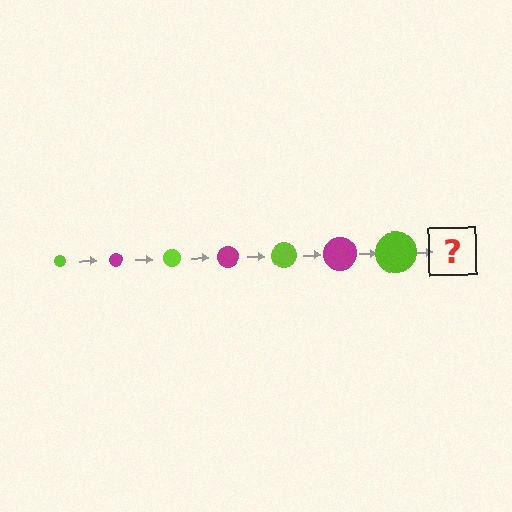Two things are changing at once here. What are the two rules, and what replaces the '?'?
The two rules are that the circle grows larger each step and the color cycles through lime and magenta. The '?' should be a magenta circle, larger than the previous one.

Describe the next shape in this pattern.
It should be a magenta circle, larger than the previous one.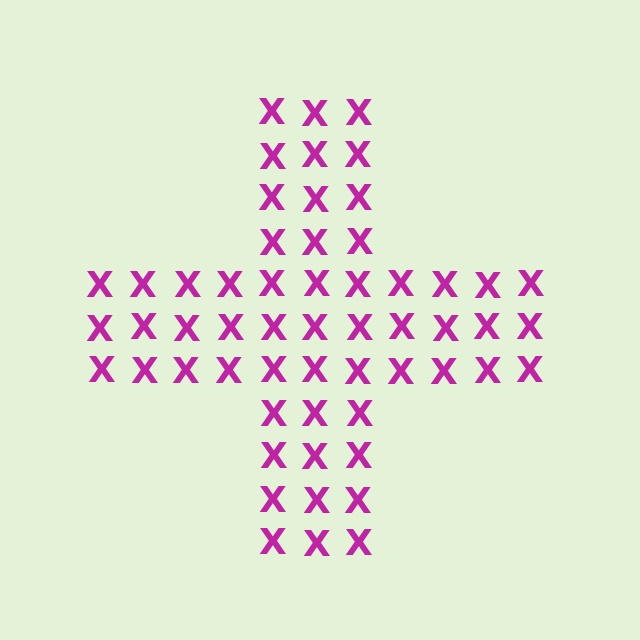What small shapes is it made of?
It is made of small letter X's.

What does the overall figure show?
The overall figure shows a cross.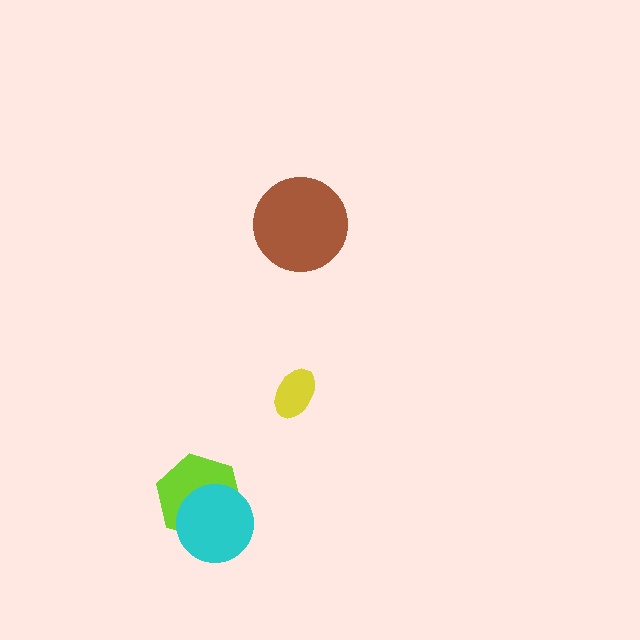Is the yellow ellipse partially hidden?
No, no other shape covers it.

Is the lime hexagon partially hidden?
Yes, it is partially covered by another shape.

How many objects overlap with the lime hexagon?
1 object overlaps with the lime hexagon.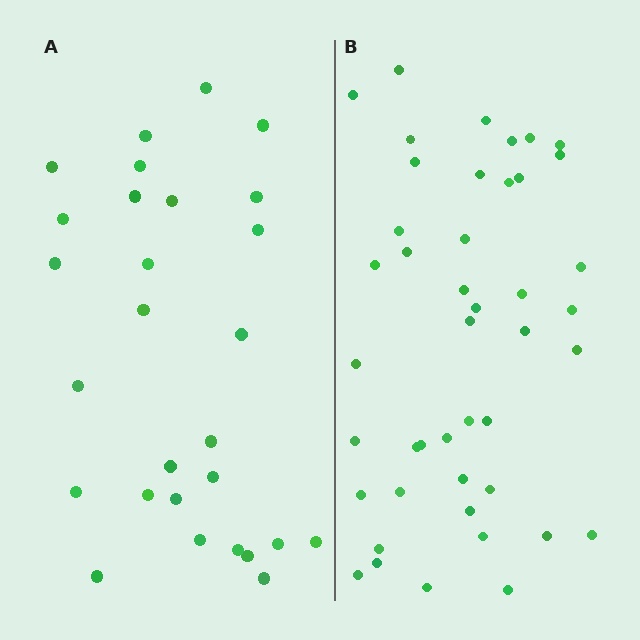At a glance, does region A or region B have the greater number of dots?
Region B (the right region) has more dots.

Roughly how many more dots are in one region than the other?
Region B has approximately 15 more dots than region A.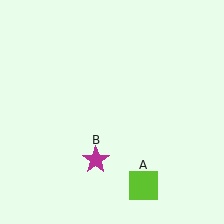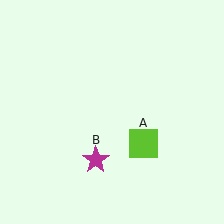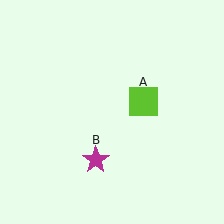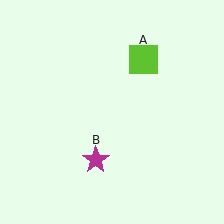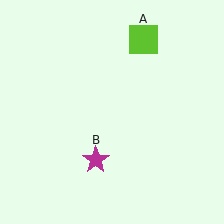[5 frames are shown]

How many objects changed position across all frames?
1 object changed position: lime square (object A).